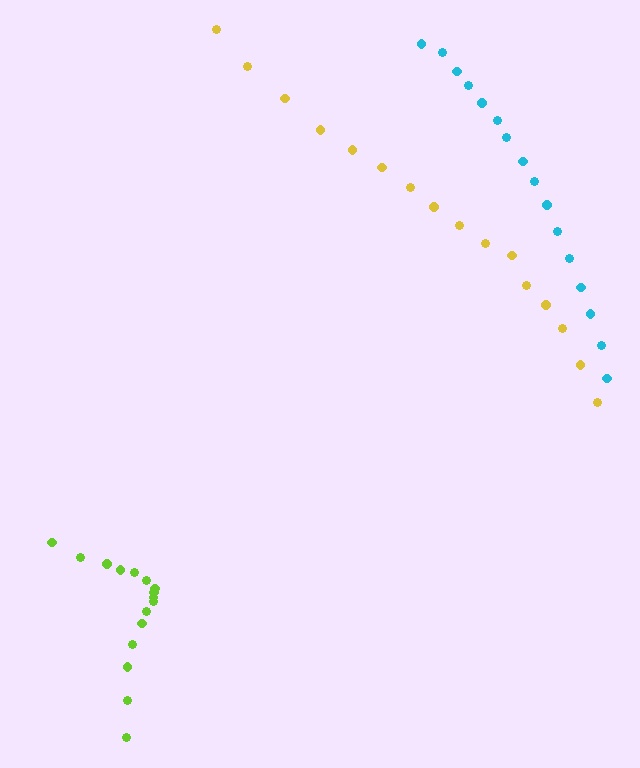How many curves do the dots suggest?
There are 3 distinct paths.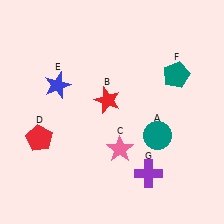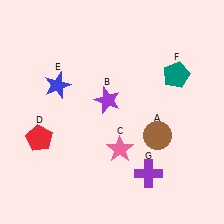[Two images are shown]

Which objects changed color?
A changed from teal to brown. B changed from red to purple.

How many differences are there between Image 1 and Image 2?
There are 2 differences between the two images.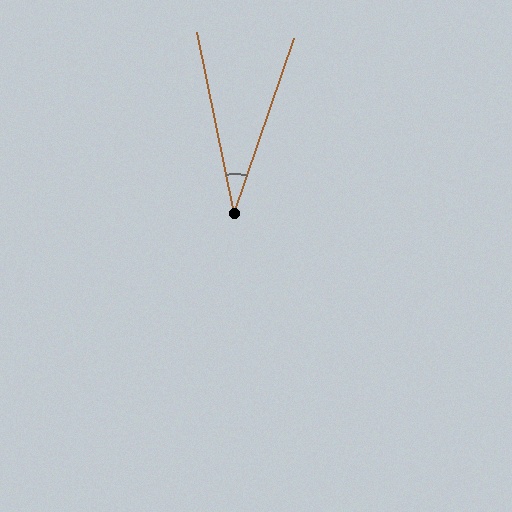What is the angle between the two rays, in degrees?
Approximately 31 degrees.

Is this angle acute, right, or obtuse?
It is acute.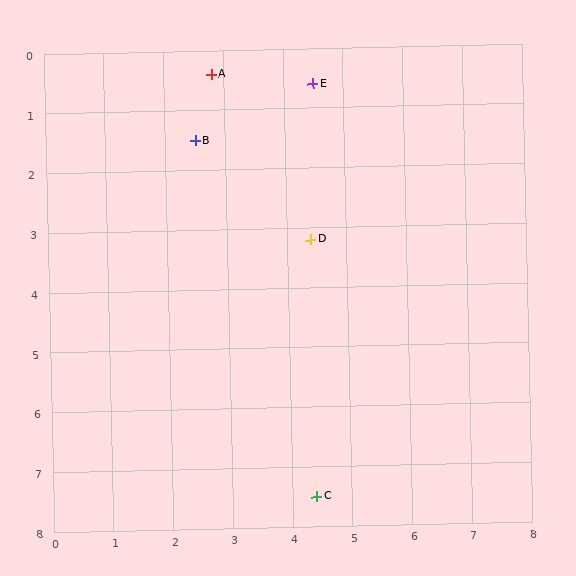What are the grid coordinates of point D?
Point D is at approximately (4.4, 3.2).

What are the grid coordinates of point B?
Point B is at approximately (2.5, 1.5).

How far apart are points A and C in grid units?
Points A and C are about 7.3 grid units apart.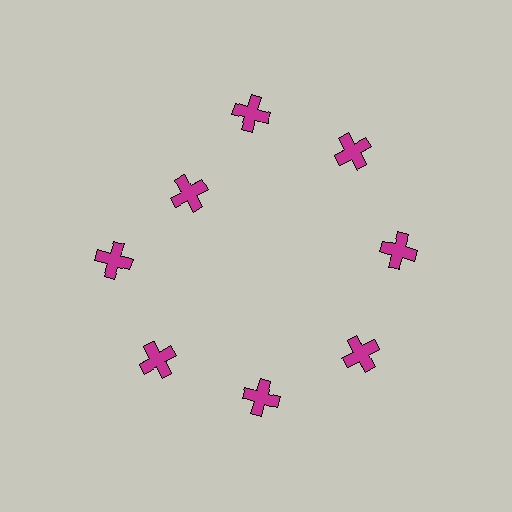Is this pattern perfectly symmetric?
No. The 8 magenta crosses are arranged in a ring, but one element near the 10 o'clock position is pulled inward toward the center, breaking the 8-fold rotational symmetry.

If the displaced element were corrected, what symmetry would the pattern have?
It would have 8-fold rotational symmetry — the pattern would map onto itself every 45 degrees.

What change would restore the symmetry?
The symmetry would be restored by moving it outward, back onto the ring so that all 8 crosses sit at equal angles and equal distance from the center.